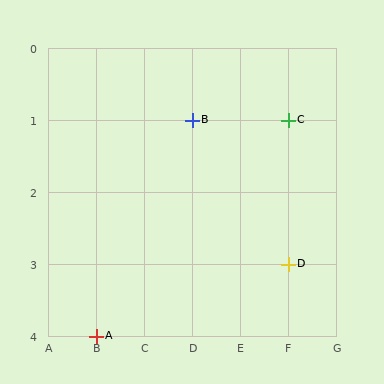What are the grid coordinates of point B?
Point B is at grid coordinates (D, 1).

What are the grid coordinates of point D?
Point D is at grid coordinates (F, 3).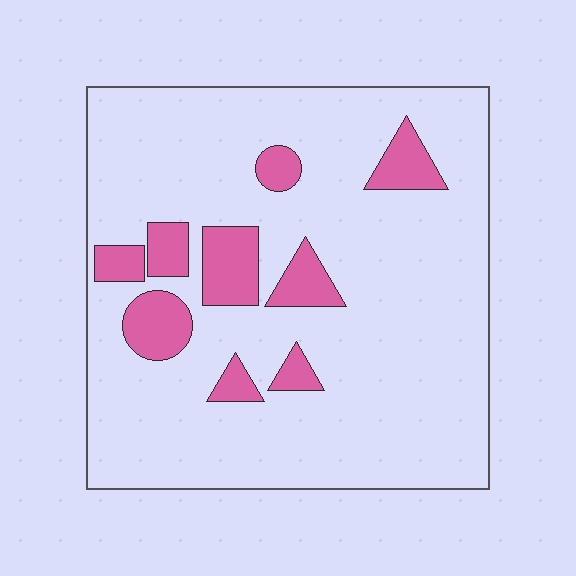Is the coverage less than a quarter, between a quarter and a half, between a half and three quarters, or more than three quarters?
Less than a quarter.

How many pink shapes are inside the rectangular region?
9.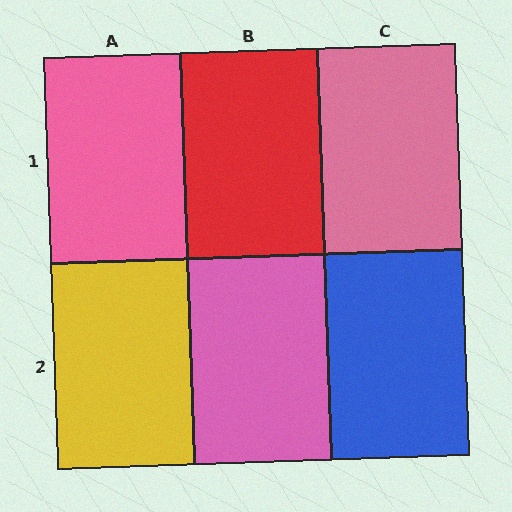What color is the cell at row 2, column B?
Pink.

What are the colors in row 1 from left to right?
Pink, red, pink.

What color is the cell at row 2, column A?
Yellow.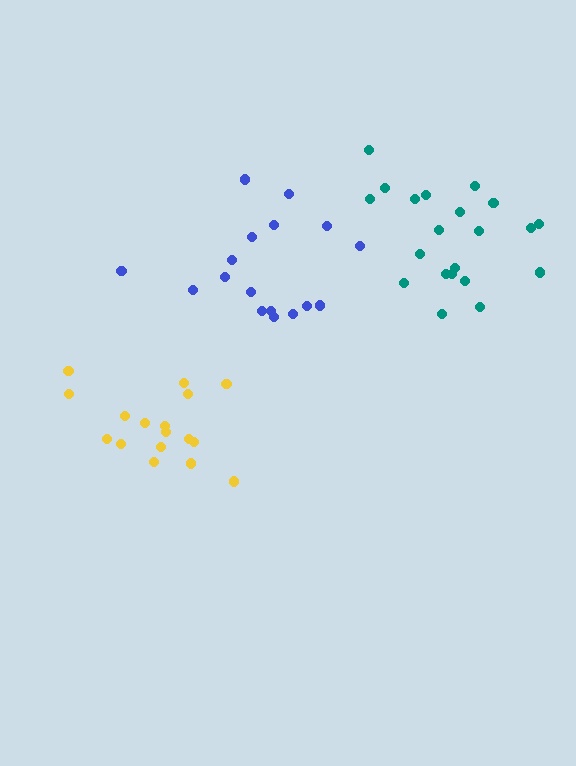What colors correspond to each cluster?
The clusters are colored: teal, yellow, blue.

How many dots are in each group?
Group 1: 21 dots, Group 2: 17 dots, Group 3: 17 dots (55 total).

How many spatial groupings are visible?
There are 3 spatial groupings.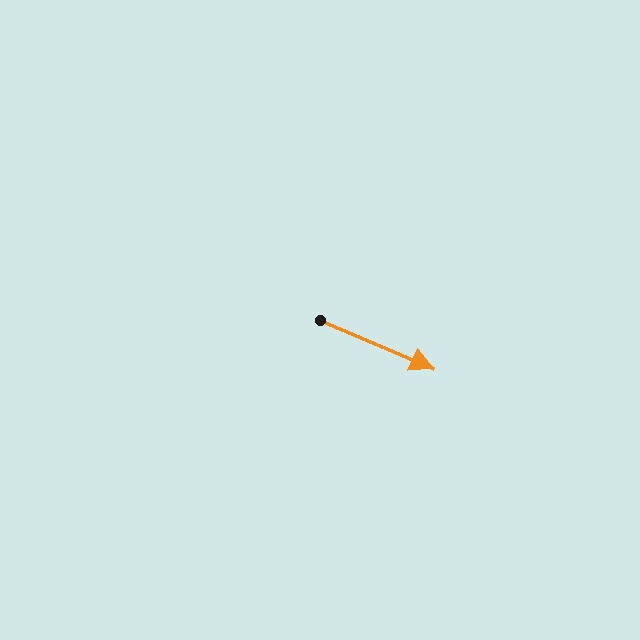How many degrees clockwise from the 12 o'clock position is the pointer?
Approximately 113 degrees.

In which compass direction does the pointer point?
Southeast.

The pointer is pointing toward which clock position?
Roughly 4 o'clock.